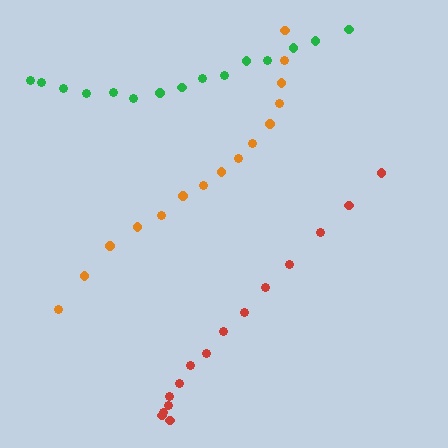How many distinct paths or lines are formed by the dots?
There are 3 distinct paths.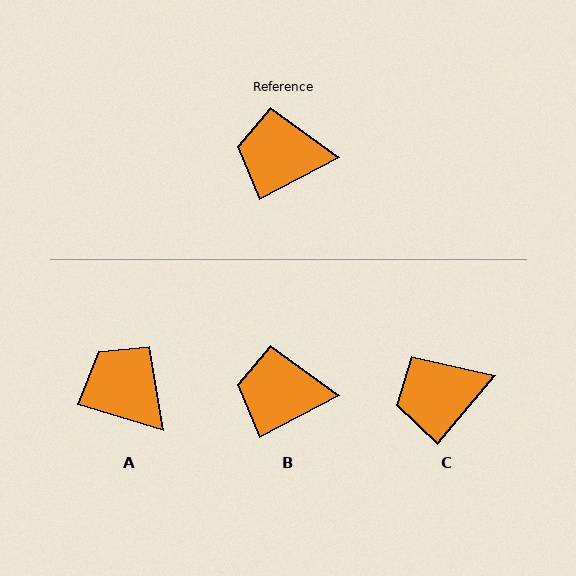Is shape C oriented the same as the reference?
No, it is off by about 23 degrees.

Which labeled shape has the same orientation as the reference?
B.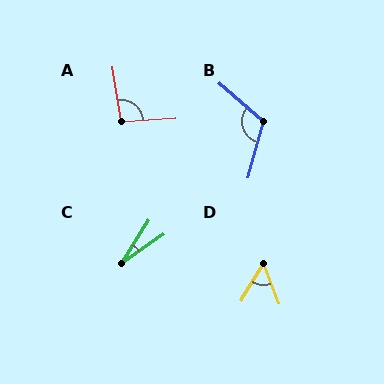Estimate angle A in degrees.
Approximately 95 degrees.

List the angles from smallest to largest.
C (23°), D (51°), A (95°), B (115°).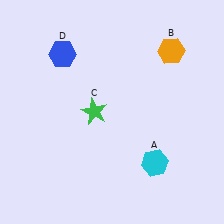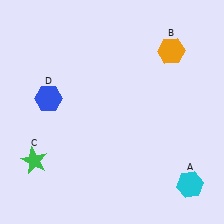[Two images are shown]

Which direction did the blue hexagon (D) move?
The blue hexagon (D) moved down.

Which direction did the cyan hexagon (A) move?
The cyan hexagon (A) moved right.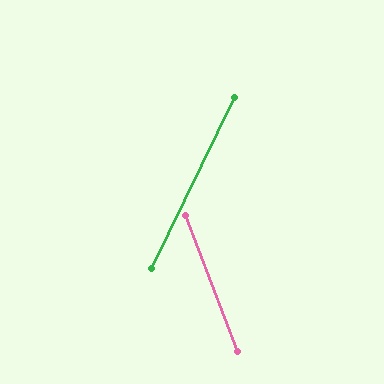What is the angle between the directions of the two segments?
Approximately 47 degrees.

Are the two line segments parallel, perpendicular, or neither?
Neither parallel nor perpendicular — they differ by about 47°.